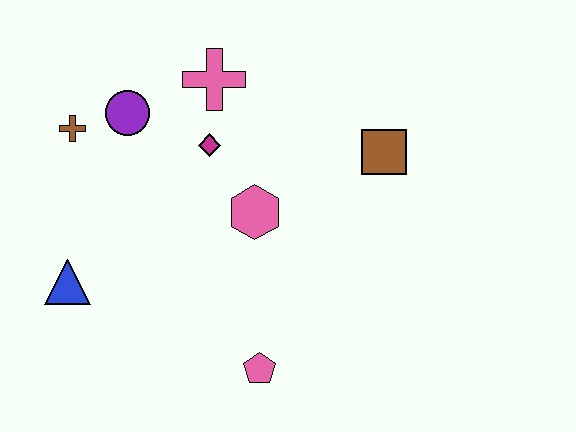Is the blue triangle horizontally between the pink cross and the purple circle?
No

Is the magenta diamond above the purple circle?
No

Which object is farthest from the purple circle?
The pink pentagon is farthest from the purple circle.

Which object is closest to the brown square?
The pink hexagon is closest to the brown square.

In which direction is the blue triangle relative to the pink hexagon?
The blue triangle is to the left of the pink hexagon.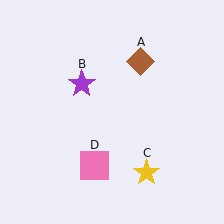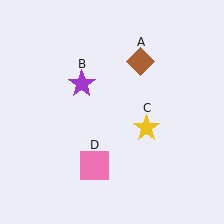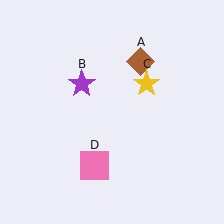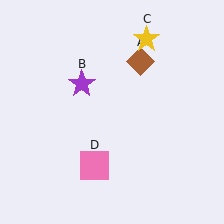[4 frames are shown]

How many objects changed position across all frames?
1 object changed position: yellow star (object C).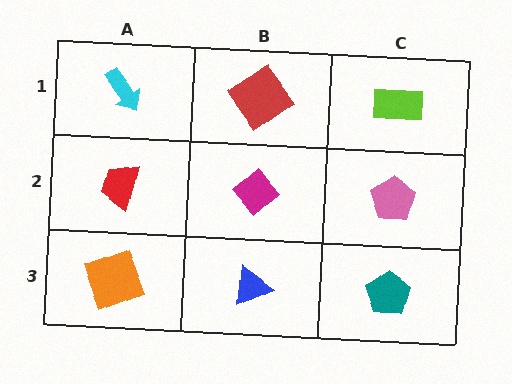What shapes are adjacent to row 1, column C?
A pink pentagon (row 2, column C), a red diamond (row 1, column B).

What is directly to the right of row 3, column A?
A blue triangle.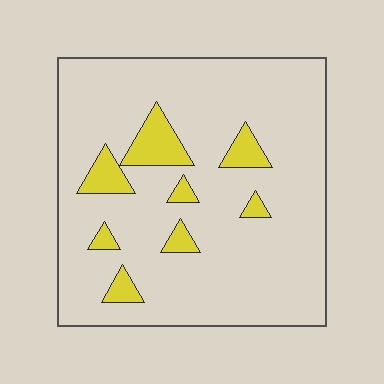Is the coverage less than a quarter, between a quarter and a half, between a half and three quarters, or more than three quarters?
Less than a quarter.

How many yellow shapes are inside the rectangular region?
8.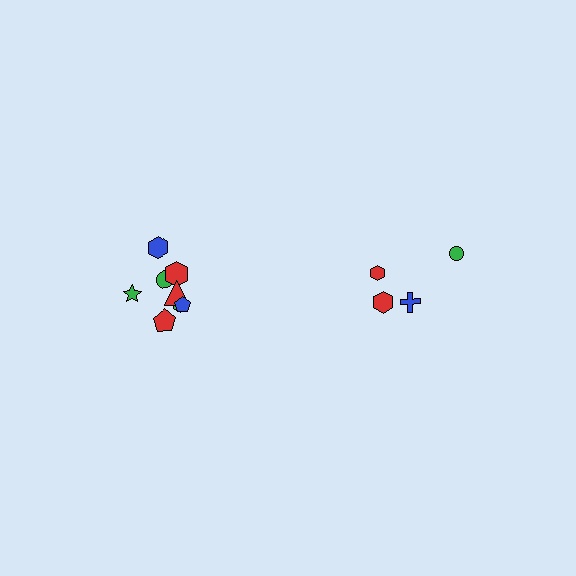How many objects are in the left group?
There are 8 objects.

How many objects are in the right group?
There are 4 objects.